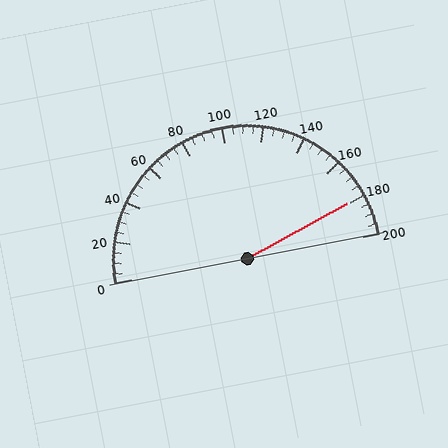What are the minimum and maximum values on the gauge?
The gauge ranges from 0 to 200.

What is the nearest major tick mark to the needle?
The nearest major tick mark is 180.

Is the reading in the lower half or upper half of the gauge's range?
The reading is in the upper half of the range (0 to 200).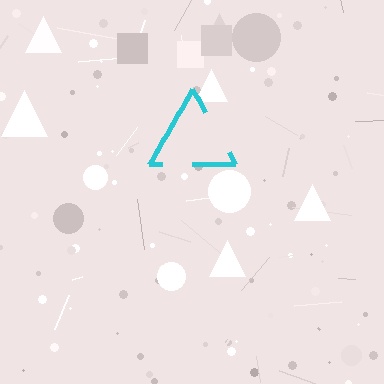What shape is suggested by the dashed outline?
The dashed outline suggests a triangle.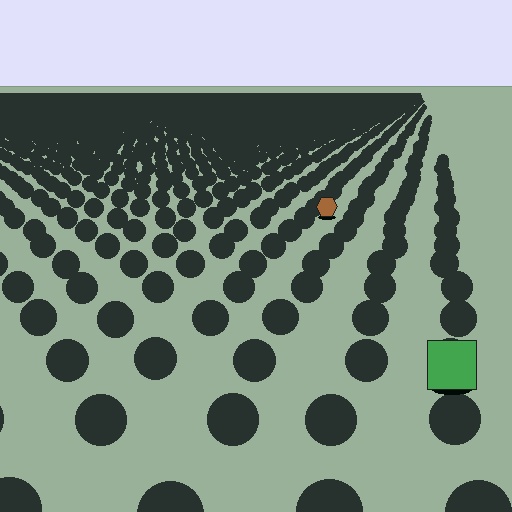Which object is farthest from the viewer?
The brown hexagon is farthest from the viewer. It appears smaller and the ground texture around it is denser.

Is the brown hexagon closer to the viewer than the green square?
No. The green square is closer — you can tell from the texture gradient: the ground texture is coarser near it.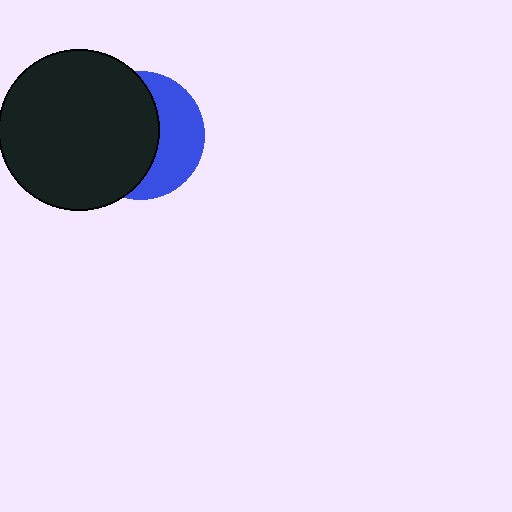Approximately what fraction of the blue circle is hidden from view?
Roughly 60% of the blue circle is hidden behind the black circle.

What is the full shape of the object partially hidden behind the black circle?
The partially hidden object is a blue circle.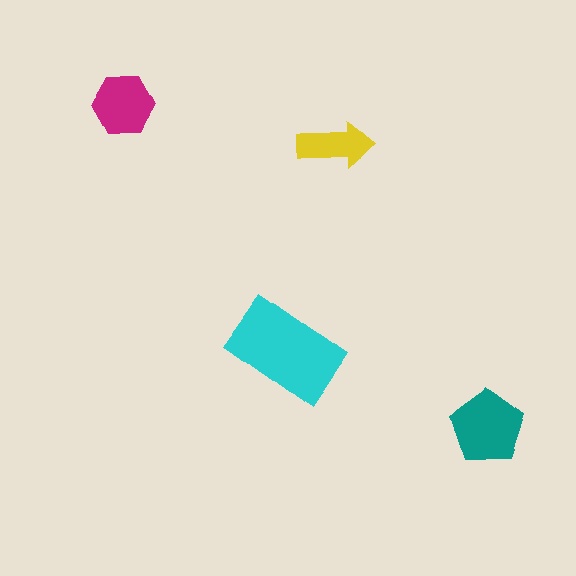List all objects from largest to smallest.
The cyan rectangle, the teal pentagon, the magenta hexagon, the yellow arrow.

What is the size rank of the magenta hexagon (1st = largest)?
3rd.